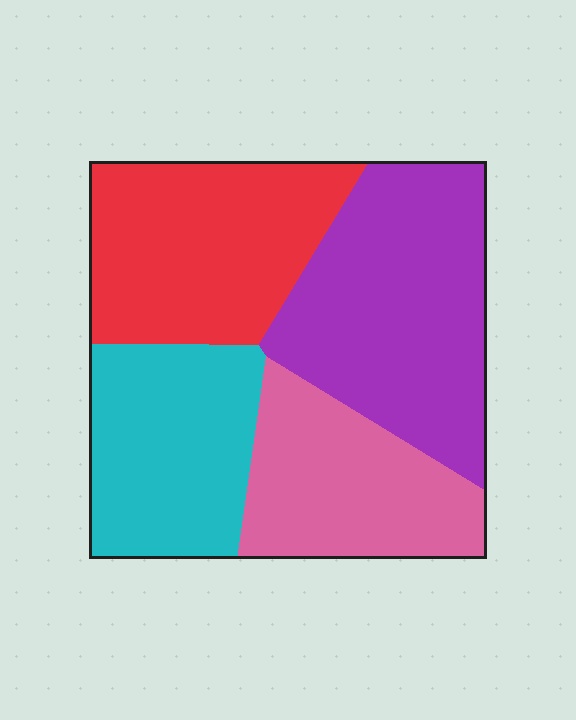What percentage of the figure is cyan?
Cyan covers around 20% of the figure.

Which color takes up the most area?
Purple, at roughly 30%.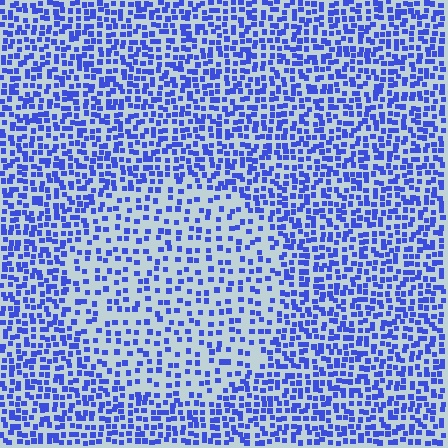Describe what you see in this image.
The image contains small blue elements arranged at two different densities. A circle-shaped region is visible where the elements are less densely packed than the surrounding area.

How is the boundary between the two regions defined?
The boundary is defined by a change in element density (approximately 1.9x ratio). All elements are the same color, size, and shape.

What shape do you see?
I see a circle.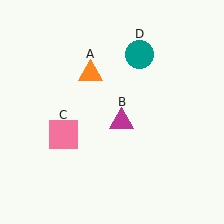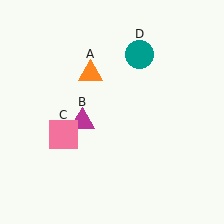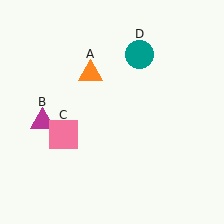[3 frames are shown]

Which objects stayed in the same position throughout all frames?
Orange triangle (object A) and pink square (object C) and teal circle (object D) remained stationary.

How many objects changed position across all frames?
1 object changed position: magenta triangle (object B).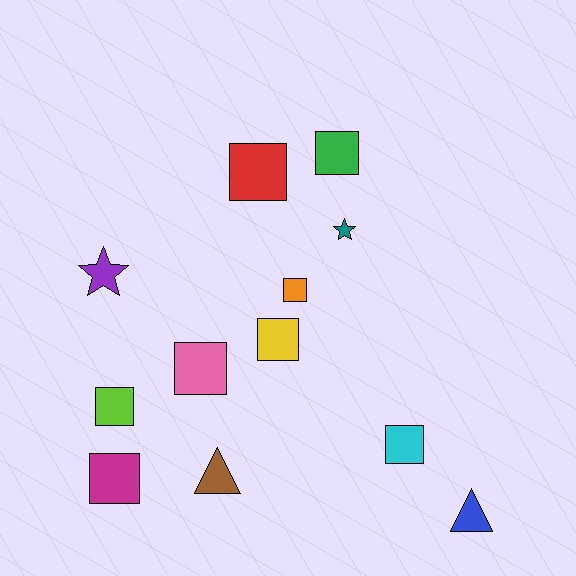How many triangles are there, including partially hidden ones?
There are 2 triangles.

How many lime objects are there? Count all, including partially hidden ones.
There is 1 lime object.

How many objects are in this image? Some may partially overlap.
There are 12 objects.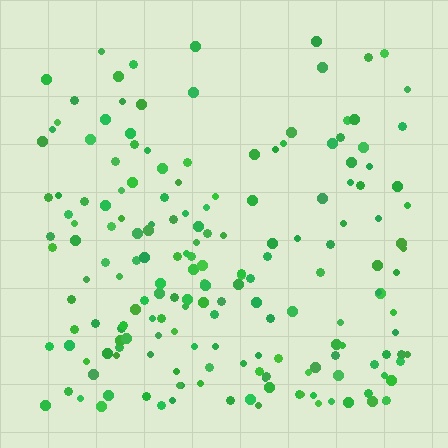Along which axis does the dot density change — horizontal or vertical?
Vertical.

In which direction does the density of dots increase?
From top to bottom, with the bottom side densest.